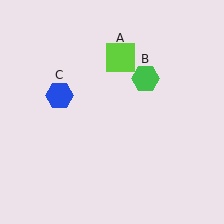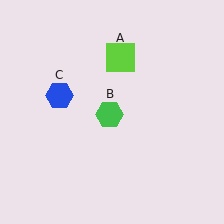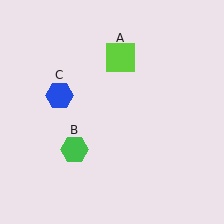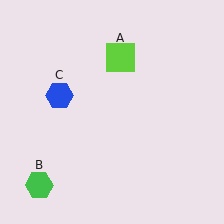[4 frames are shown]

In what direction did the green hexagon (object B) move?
The green hexagon (object B) moved down and to the left.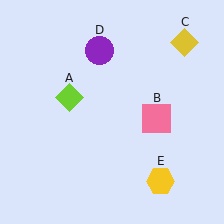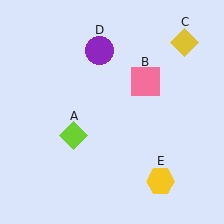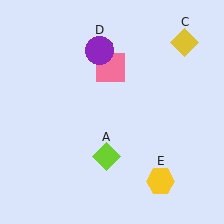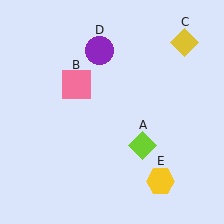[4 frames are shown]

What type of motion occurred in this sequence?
The lime diamond (object A), pink square (object B) rotated counterclockwise around the center of the scene.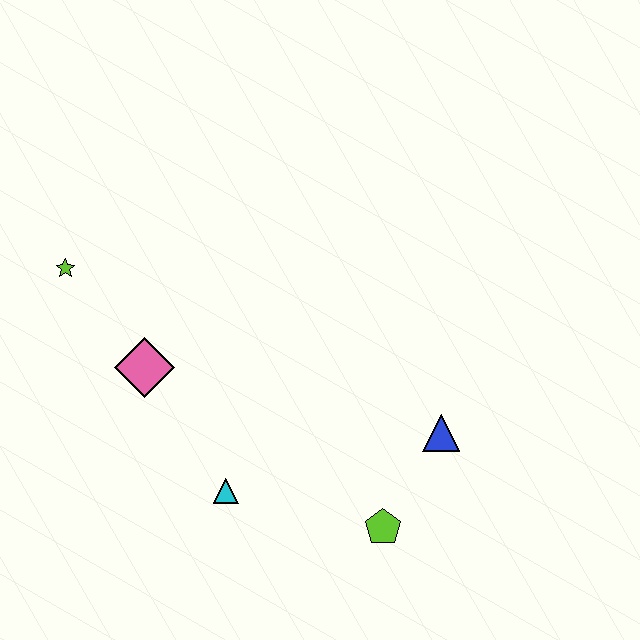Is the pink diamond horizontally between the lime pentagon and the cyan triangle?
No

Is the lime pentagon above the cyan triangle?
No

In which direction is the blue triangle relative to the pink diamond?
The blue triangle is to the right of the pink diamond.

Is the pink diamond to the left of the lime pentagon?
Yes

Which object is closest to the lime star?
The pink diamond is closest to the lime star.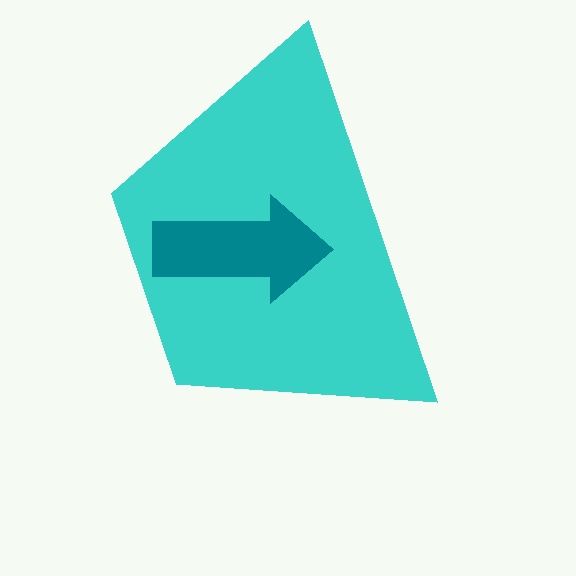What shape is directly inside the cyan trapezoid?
The teal arrow.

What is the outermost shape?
The cyan trapezoid.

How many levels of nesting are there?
2.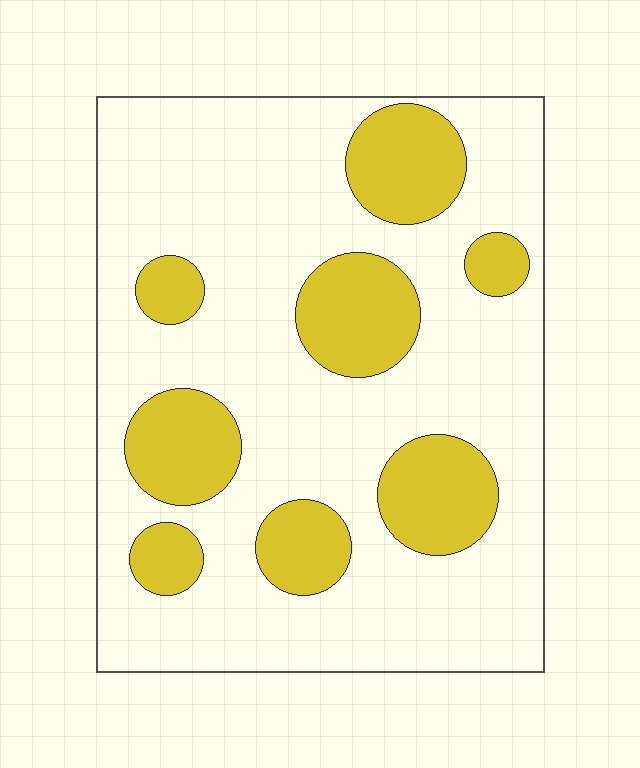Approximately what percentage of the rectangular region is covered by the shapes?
Approximately 25%.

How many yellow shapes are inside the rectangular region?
8.